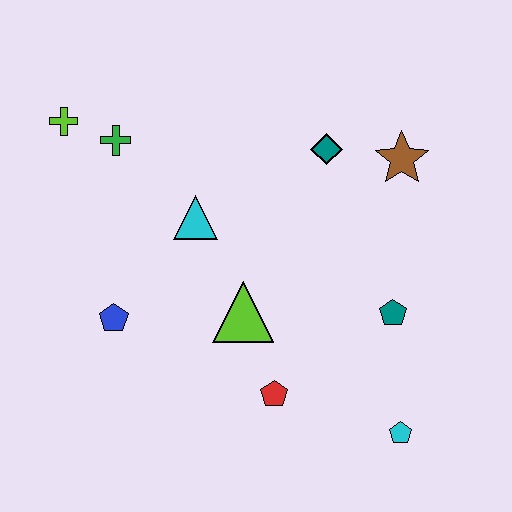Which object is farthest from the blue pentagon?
The brown star is farthest from the blue pentagon.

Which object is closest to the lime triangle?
The red pentagon is closest to the lime triangle.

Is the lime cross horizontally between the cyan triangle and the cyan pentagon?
No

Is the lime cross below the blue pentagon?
No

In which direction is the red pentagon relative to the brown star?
The red pentagon is below the brown star.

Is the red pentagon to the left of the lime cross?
No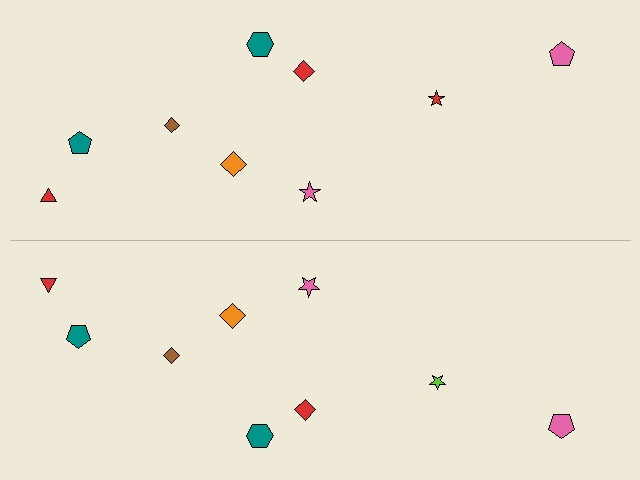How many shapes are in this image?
There are 18 shapes in this image.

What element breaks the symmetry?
The lime star on the bottom side breaks the symmetry — its mirror counterpart is red.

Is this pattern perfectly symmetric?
No, the pattern is not perfectly symmetric. The lime star on the bottom side breaks the symmetry — its mirror counterpart is red.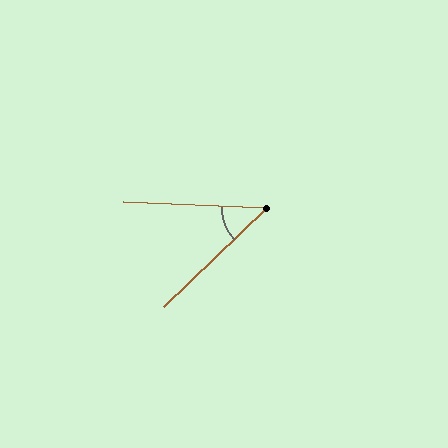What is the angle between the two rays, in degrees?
Approximately 46 degrees.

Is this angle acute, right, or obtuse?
It is acute.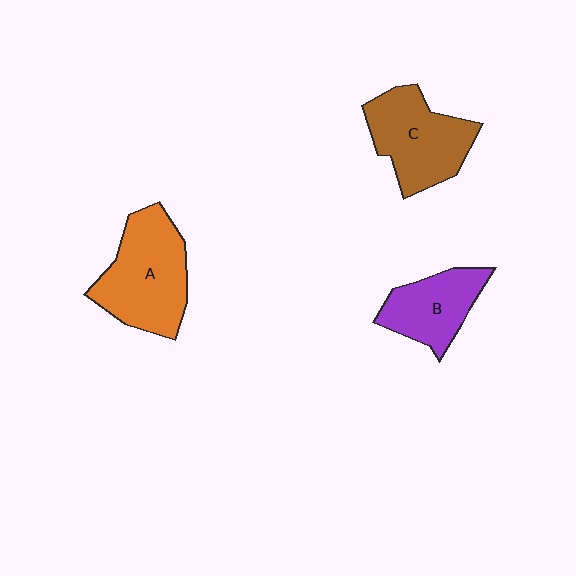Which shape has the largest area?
Shape A (orange).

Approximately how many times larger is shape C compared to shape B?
Approximately 1.3 times.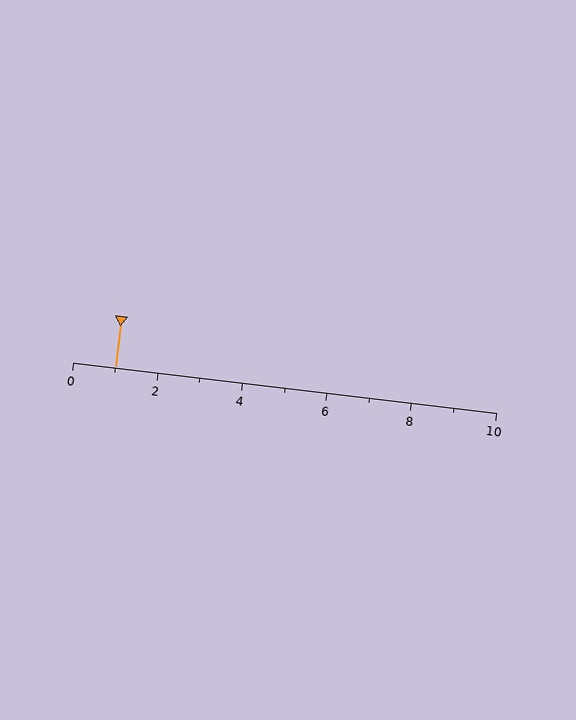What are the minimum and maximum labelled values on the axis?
The axis runs from 0 to 10.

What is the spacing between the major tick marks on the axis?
The major ticks are spaced 2 apart.